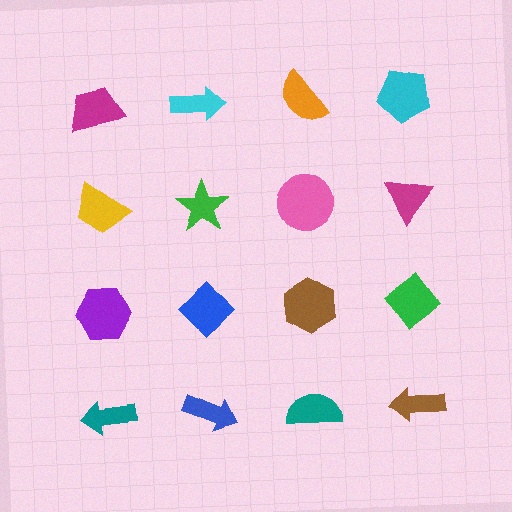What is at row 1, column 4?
A cyan pentagon.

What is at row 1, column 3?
An orange semicircle.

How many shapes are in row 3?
4 shapes.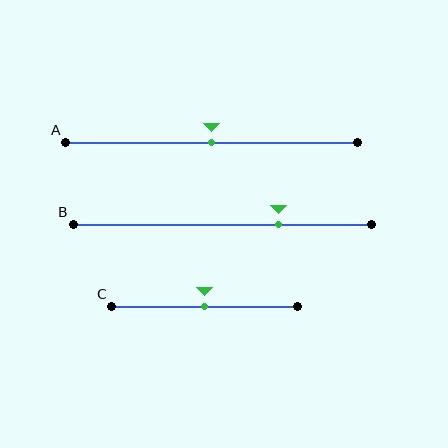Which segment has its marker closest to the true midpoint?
Segment A has its marker closest to the true midpoint.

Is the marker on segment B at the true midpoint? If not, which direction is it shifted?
No, the marker on segment B is shifted to the right by about 19% of the segment length.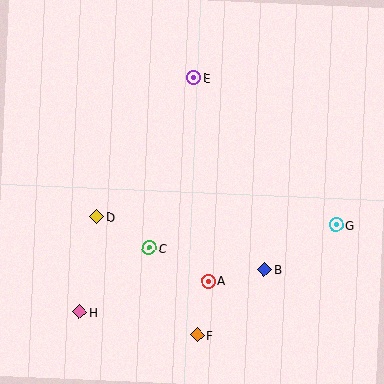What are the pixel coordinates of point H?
Point H is at (79, 312).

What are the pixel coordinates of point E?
Point E is at (194, 78).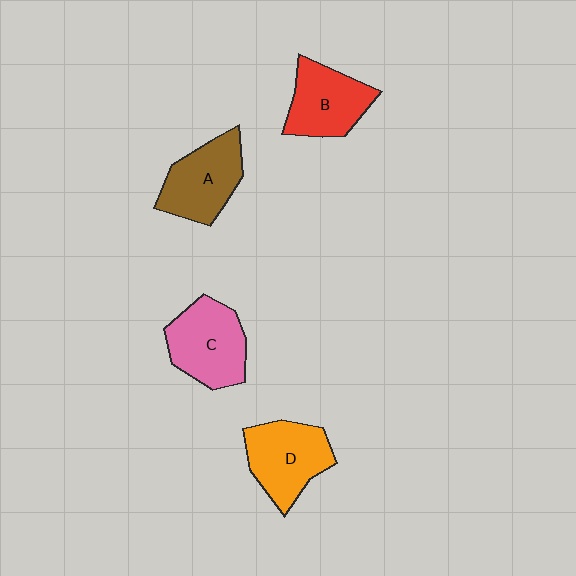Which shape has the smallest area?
Shape B (red).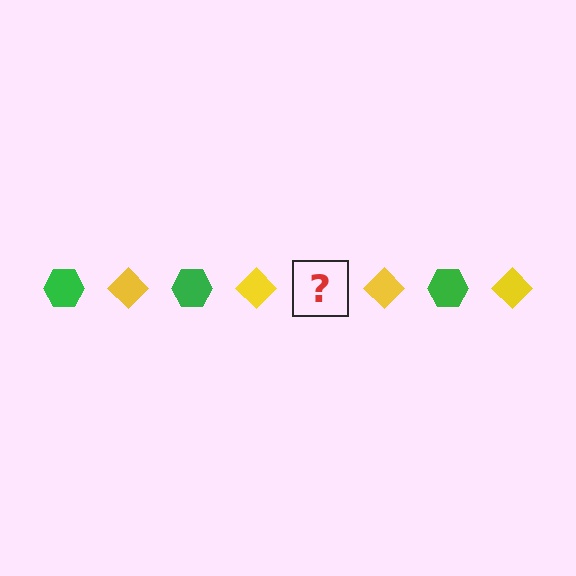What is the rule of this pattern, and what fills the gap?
The rule is that the pattern alternates between green hexagon and yellow diamond. The gap should be filled with a green hexagon.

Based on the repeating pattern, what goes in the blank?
The blank should be a green hexagon.